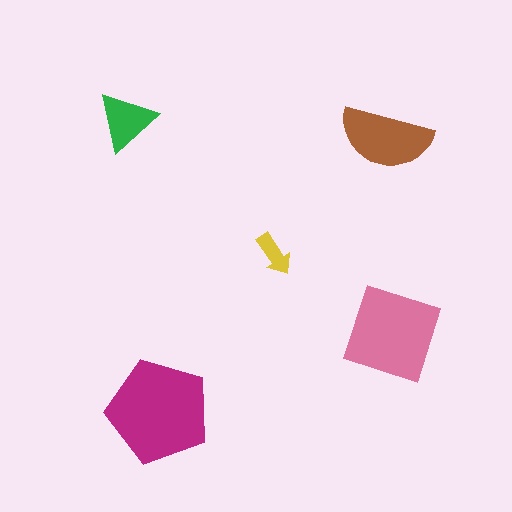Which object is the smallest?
The yellow arrow.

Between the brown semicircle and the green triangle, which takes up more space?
The brown semicircle.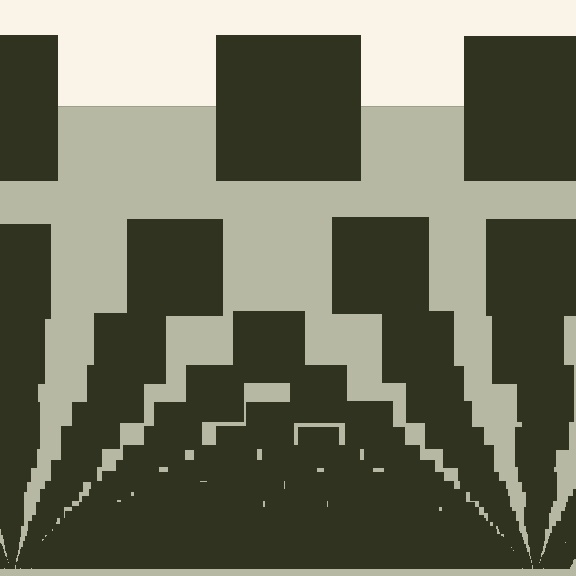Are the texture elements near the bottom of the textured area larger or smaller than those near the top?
Smaller. The gradient is inverted — elements near the bottom are smaller and denser.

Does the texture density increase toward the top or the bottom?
Density increases toward the bottom.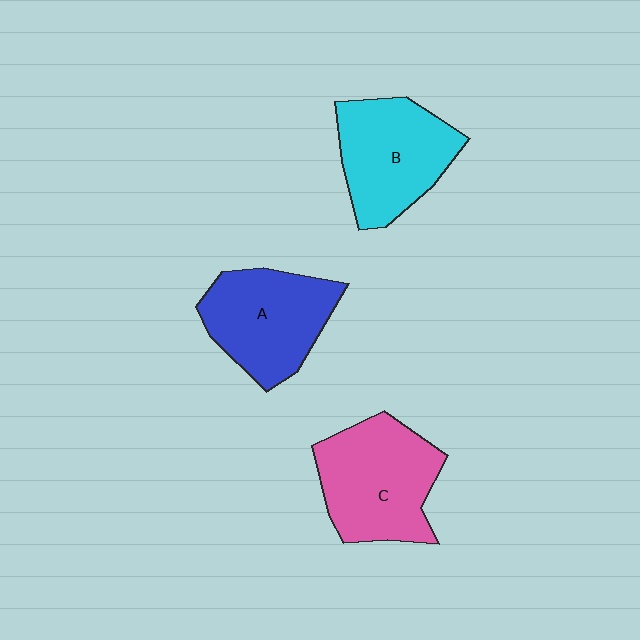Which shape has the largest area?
Shape C (pink).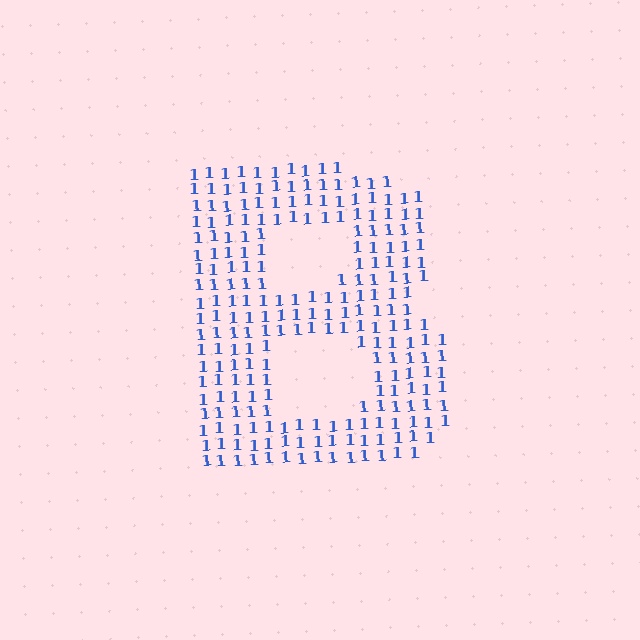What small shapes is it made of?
It is made of small digit 1's.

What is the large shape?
The large shape is the letter B.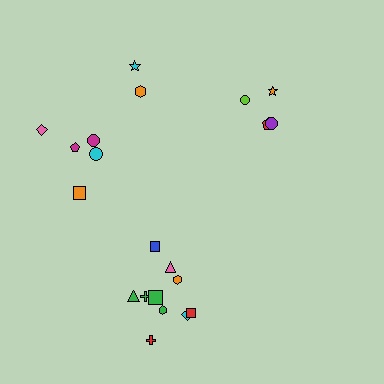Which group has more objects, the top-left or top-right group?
The top-left group.